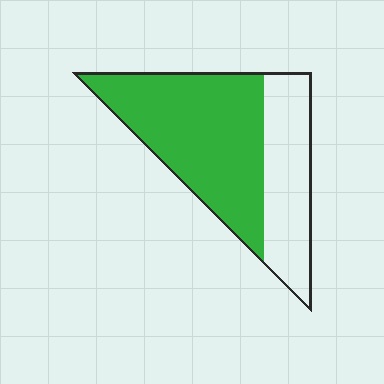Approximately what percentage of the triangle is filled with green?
Approximately 65%.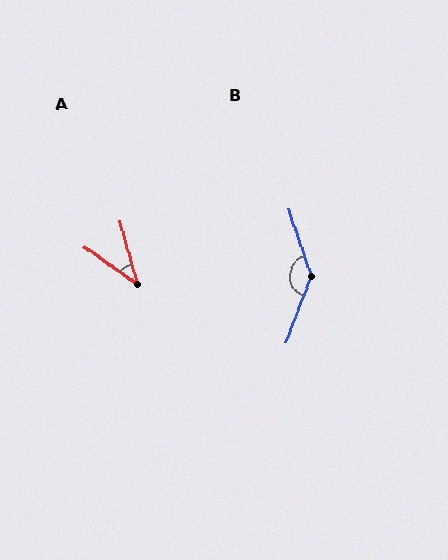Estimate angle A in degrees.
Approximately 39 degrees.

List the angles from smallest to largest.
A (39°), B (141°).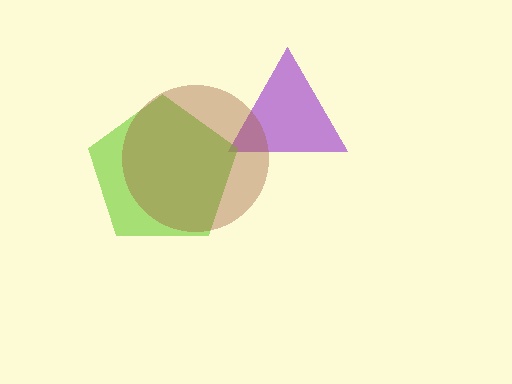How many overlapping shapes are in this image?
There are 3 overlapping shapes in the image.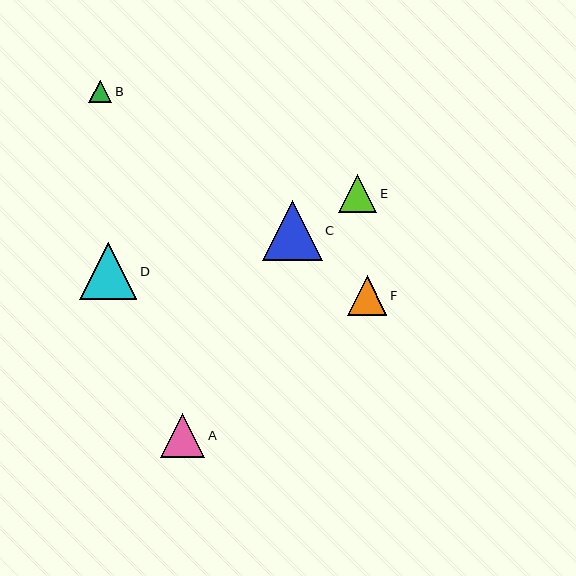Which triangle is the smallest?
Triangle B is the smallest with a size of approximately 23 pixels.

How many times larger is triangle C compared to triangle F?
Triangle C is approximately 1.5 times the size of triangle F.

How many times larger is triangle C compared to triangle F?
Triangle C is approximately 1.5 times the size of triangle F.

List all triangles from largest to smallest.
From largest to smallest: C, D, A, F, E, B.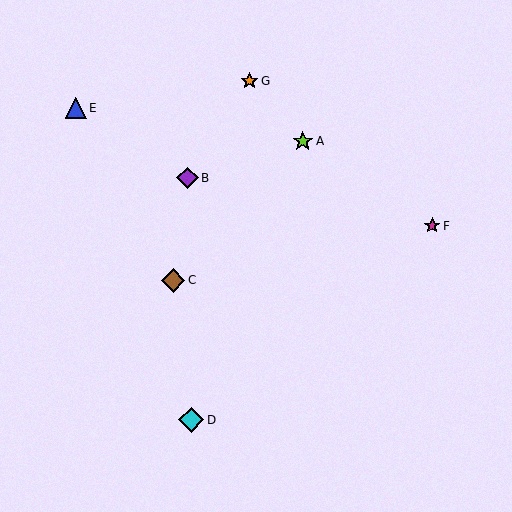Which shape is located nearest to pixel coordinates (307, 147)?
The lime star (labeled A) at (303, 141) is nearest to that location.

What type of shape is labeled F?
Shape F is a magenta star.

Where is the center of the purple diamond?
The center of the purple diamond is at (187, 178).